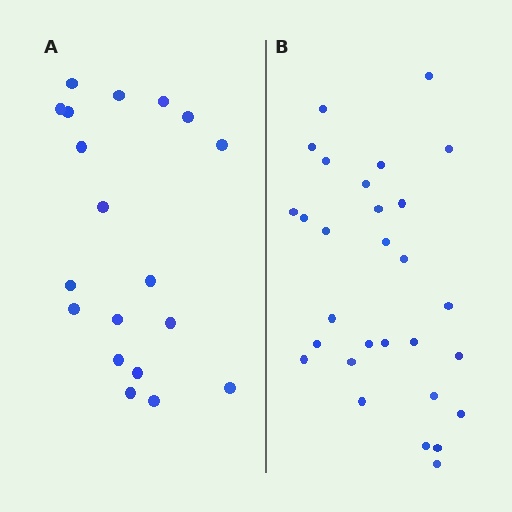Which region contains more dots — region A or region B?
Region B (the right region) has more dots.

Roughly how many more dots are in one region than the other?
Region B has roughly 10 or so more dots than region A.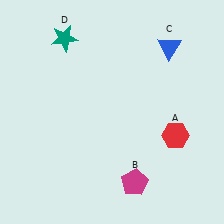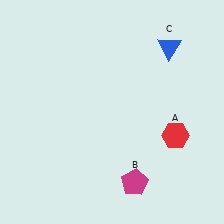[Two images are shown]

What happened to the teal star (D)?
The teal star (D) was removed in Image 2. It was in the top-left area of Image 1.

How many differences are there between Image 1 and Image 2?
There is 1 difference between the two images.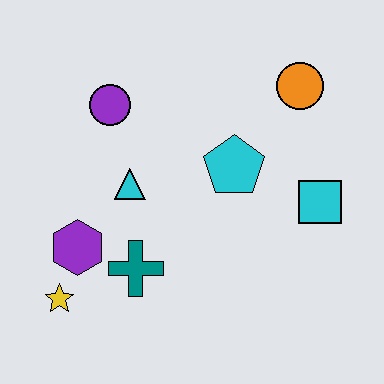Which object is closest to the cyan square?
The cyan pentagon is closest to the cyan square.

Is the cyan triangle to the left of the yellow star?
No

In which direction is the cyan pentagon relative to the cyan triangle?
The cyan pentagon is to the right of the cyan triangle.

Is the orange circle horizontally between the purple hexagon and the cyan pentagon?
No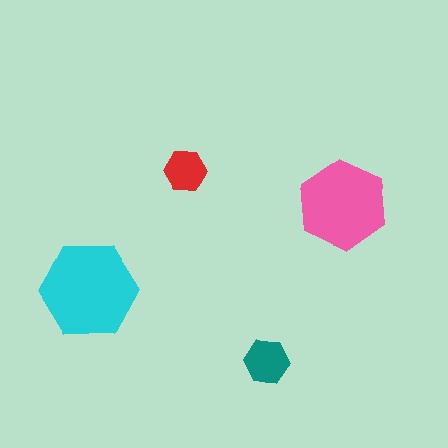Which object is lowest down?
The teal hexagon is bottommost.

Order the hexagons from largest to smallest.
the cyan one, the pink one, the teal one, the red one.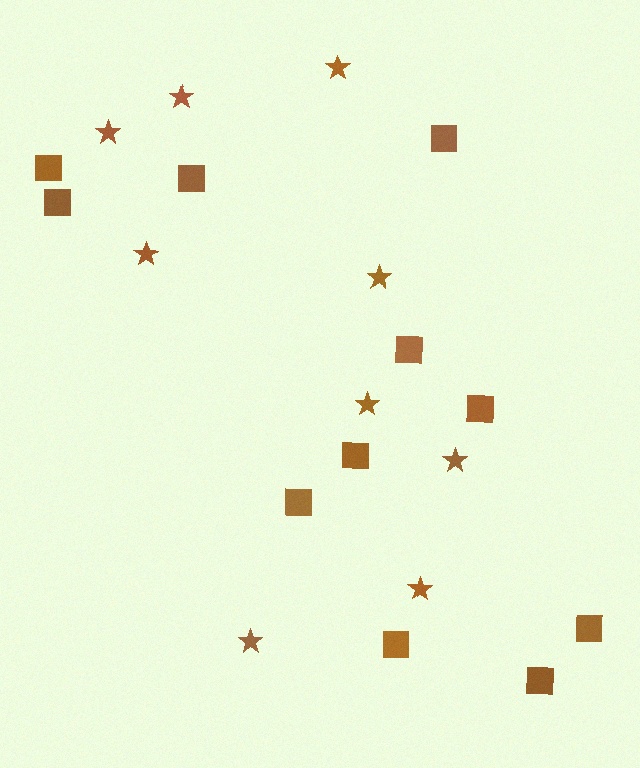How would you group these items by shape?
There are 2 groups: one group of stars (9) and one group of squares (11).